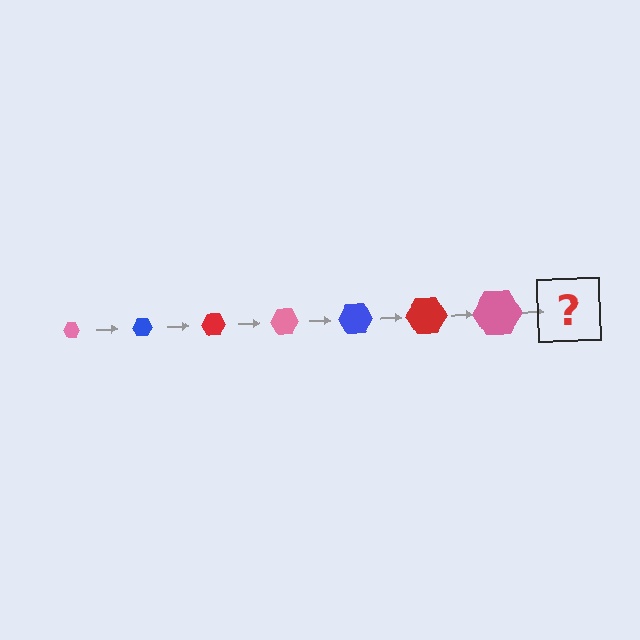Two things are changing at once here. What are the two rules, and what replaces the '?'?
The two rules are that the hexagon grows larger each step and the color cycles through pink, blue, and red. The '?' should be a blue hexagon, larger than the previous one.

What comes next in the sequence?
The next element should be a blue hexagon, larger than the previous one.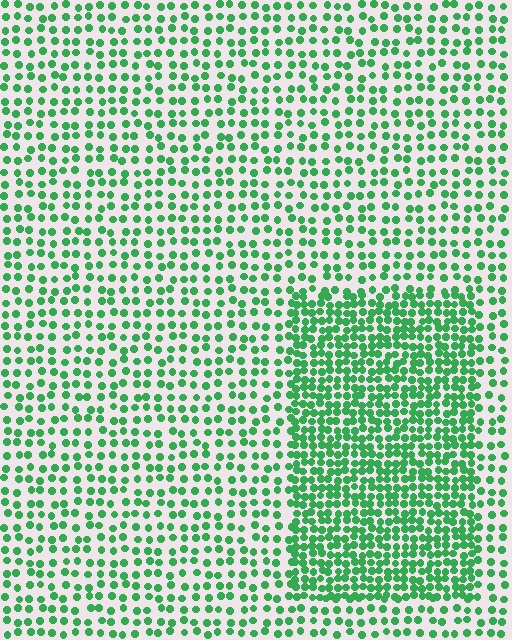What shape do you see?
I see a rectangle.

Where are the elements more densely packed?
The elements are more densely packed inside the rectangle boundary.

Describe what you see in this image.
The image contains small green elements arranged at two different densities. A rectangle-shaped region is visible where the elements are more densely packed than the surrounding area.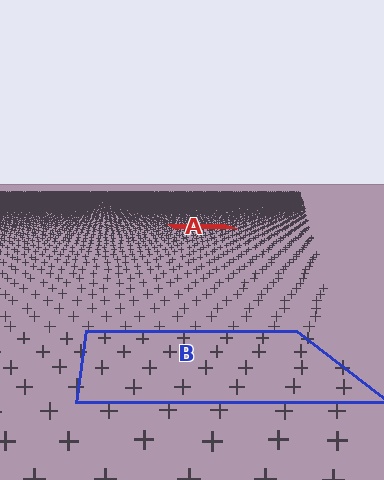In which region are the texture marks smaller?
The texture marks are smaller in region A, because it is farther away.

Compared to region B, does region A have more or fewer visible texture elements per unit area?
Region A has more texture elements per unit area — they are packed more densely because it is farther away.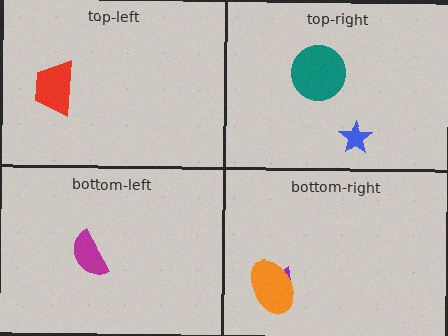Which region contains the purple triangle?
The bottom-right region.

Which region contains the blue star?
The top-right region.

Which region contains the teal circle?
The top-right region.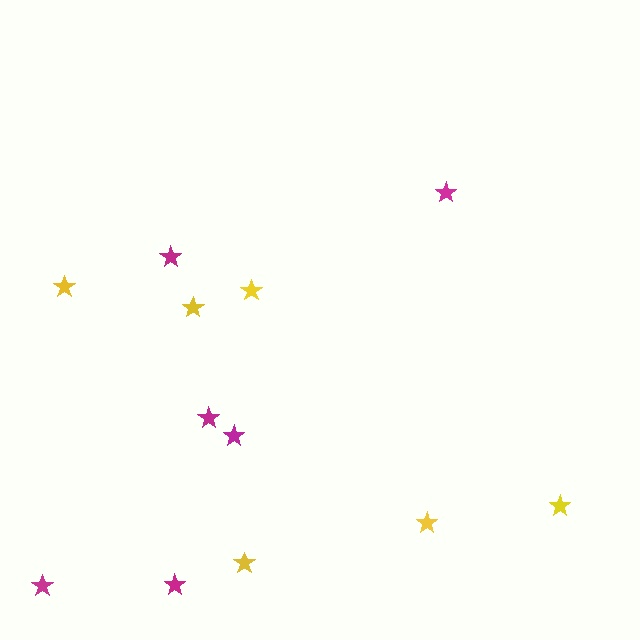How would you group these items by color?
There are 2 groups: one group of magenta stars (6) and one group of yellow stars (6).